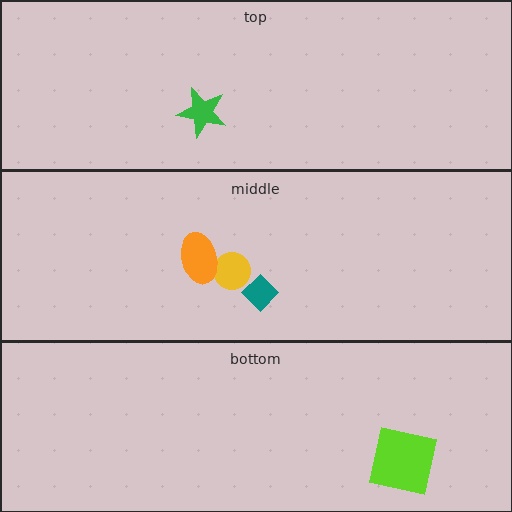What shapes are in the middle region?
The yellow circle, the orange ellipse, the teal diamond.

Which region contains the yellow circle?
The middle region.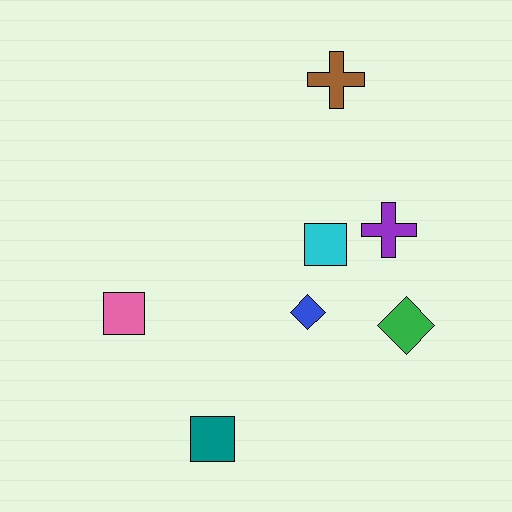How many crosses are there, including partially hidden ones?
There are 2 crosses.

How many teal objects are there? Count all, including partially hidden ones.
There is 1 teal object.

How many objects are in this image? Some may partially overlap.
There are 7 objects.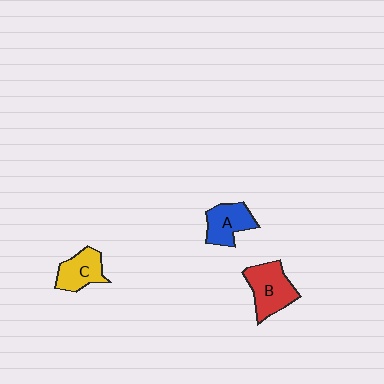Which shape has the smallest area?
Shape C (yellow).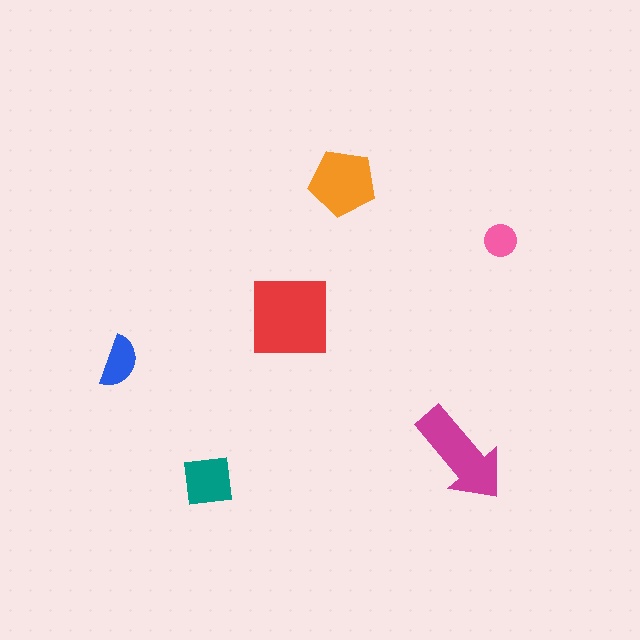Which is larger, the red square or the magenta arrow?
The red square.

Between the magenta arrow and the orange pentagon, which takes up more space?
The magenta arrow.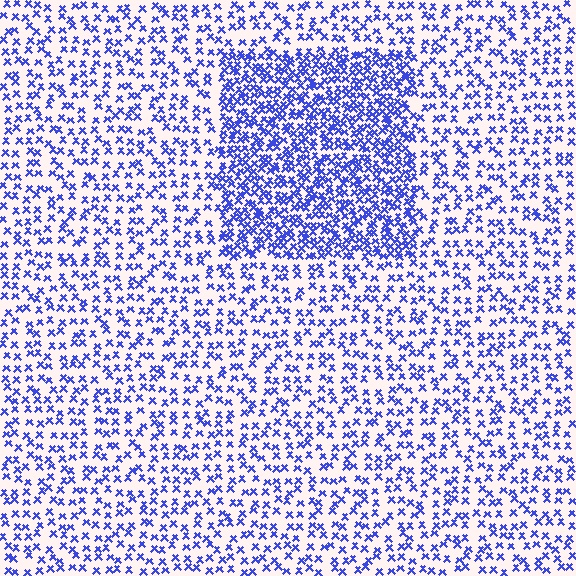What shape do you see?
I see a rectangle.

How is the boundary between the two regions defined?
The boundary is defined by a change in element density (approximately 2.2x ratio). All elements are the same color, size, and shape.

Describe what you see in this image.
The image contains small blue elements arranged at two different densities. A rectangle-shaped region is visible where the elements are more densely packed than the surrounding area.